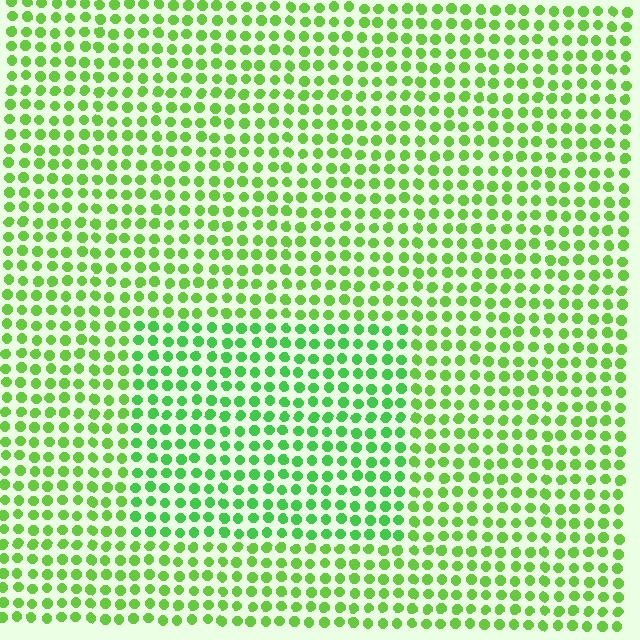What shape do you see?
I see a rectangle.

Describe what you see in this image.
The image is filled with small lime elements in a uniform arrangement. A rectangle-shaped region is visible where the elements are tinted to a slightly different hue, forming a subtle color boundary.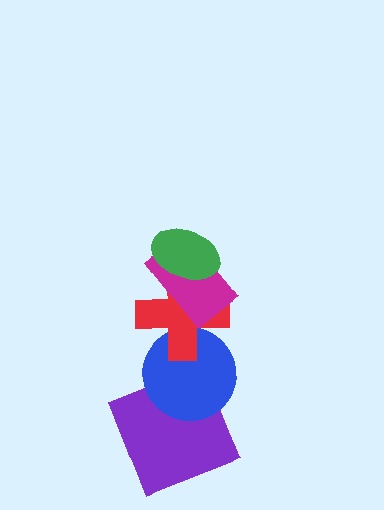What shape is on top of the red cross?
The magenta rectangle is on top of the red cross.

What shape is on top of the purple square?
The blue circle is on top of the purple square.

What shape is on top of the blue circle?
The red cross is on top of the blue circle.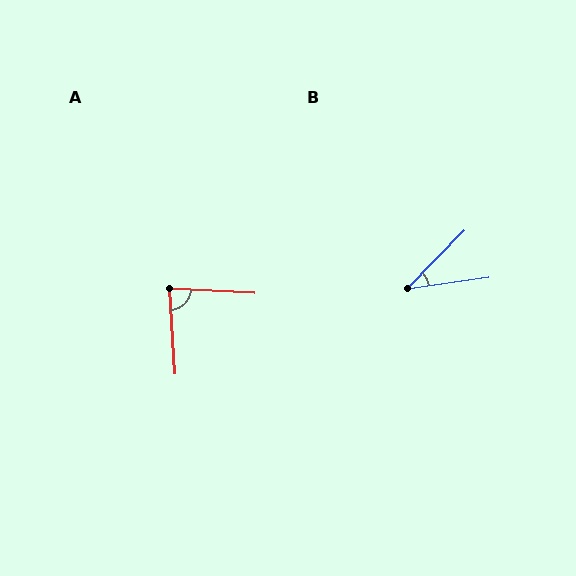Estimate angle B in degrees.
Approximately 38 degrees.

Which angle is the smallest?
B, at approximately 38 degrees.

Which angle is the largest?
A, at approximately 83 degrees.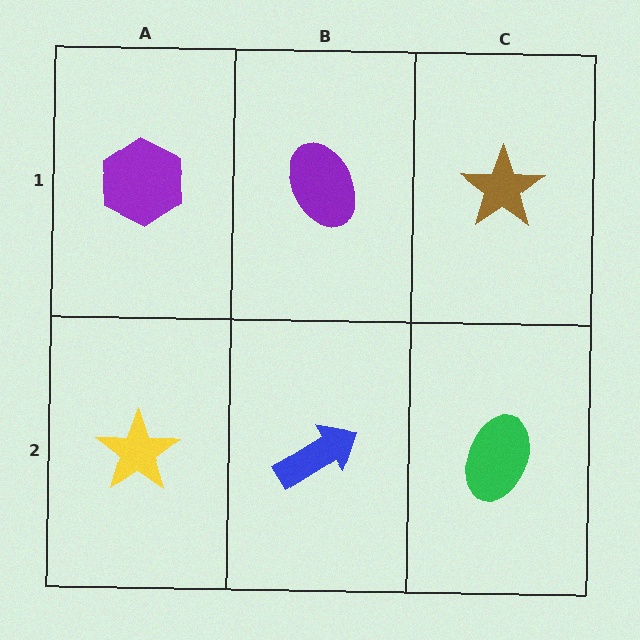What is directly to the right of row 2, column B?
A green ellipse.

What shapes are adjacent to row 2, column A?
A purple hexagon (row 1, column A), a blue arrow (row 2, column B).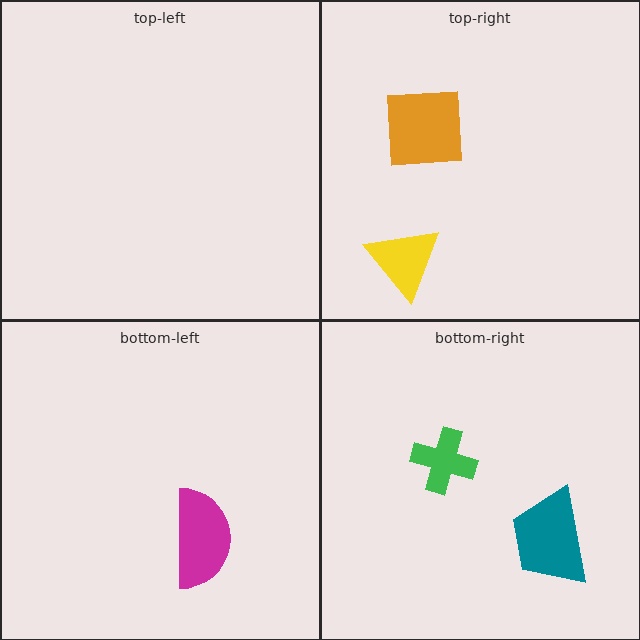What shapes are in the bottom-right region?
The green cross, the teal trapezoid.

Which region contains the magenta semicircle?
The bottom-left region.